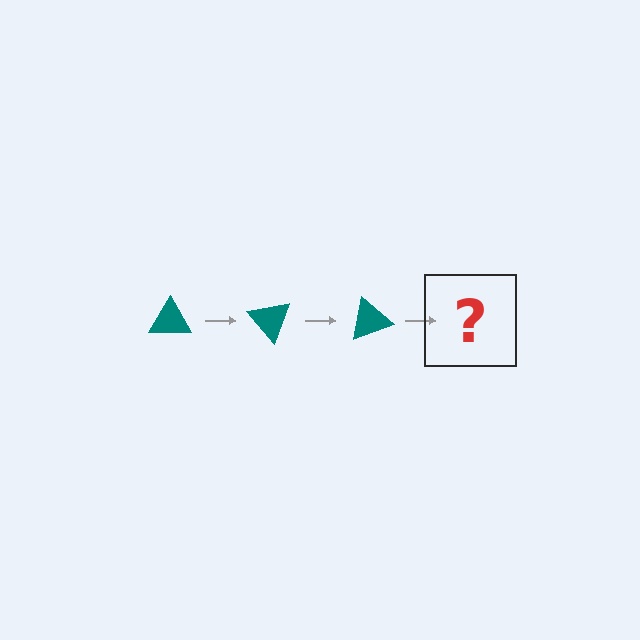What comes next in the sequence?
The next element should be a teal triangle rotated 150 degrees.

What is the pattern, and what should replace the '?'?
The pattern is that the triangle rotates 50 degrees each step. The '?' should be a teal triangle rotated 150 degrees.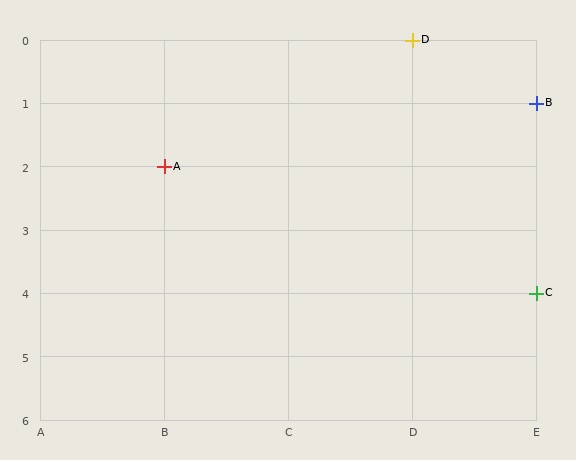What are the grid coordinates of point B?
Point B is at grid coordinates (E, 1).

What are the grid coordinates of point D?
Point D is at grid coordinates (D, 0).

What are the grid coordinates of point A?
Point A is at grid coordinates (B, 2).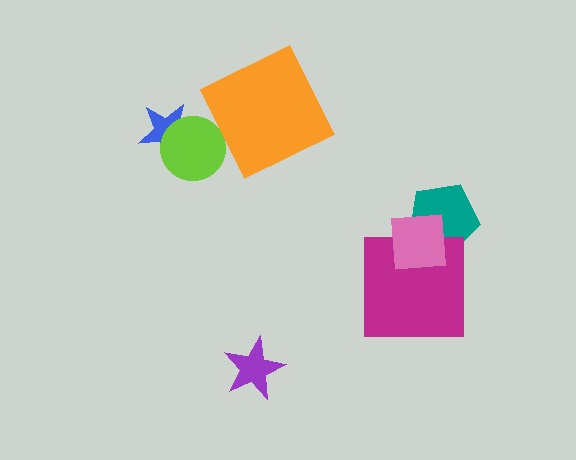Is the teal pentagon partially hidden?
Yes, it is partially covered by another shape.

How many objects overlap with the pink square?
2 objects overlap with the pink square.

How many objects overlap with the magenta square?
2 objects overlap with the magenta square.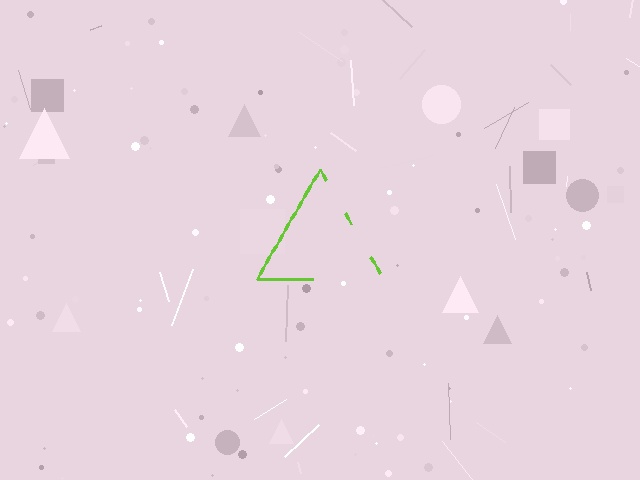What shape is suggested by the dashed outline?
The dashed outline suggests a triangle.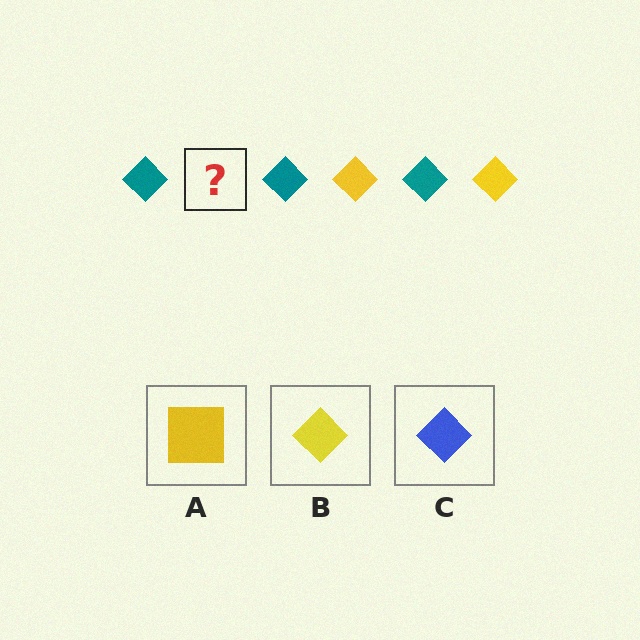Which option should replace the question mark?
Option B.